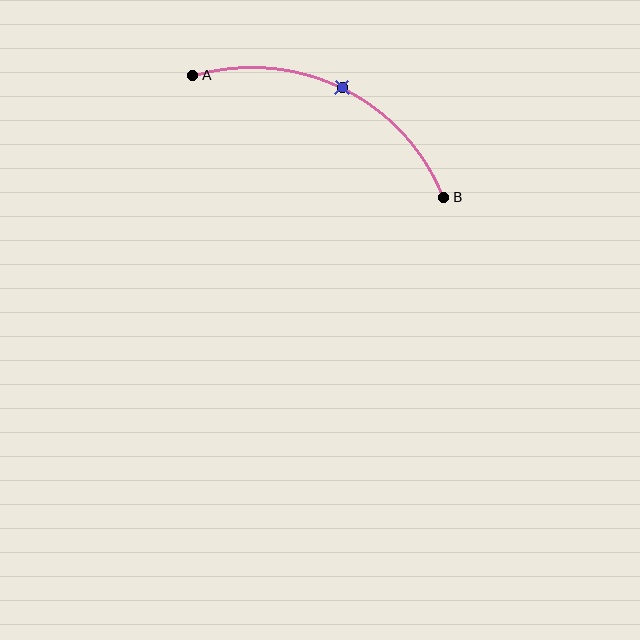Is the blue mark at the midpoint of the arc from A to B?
Yes. The blue mark lies on the arc at equal arc-length from both A and B — it is the arc midpoint.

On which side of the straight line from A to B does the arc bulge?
The arc bulges above the straight line connecting A and B.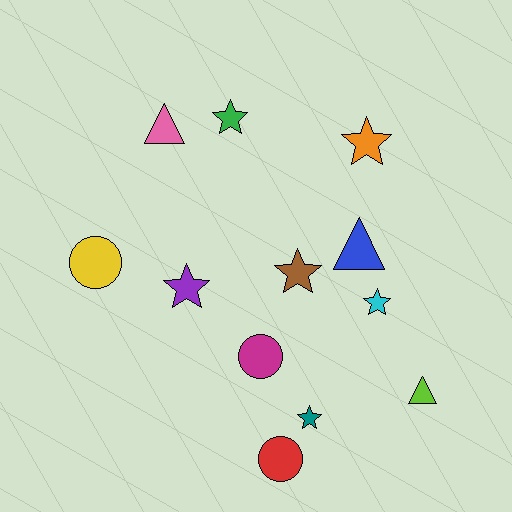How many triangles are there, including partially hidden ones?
There are 3 triangles.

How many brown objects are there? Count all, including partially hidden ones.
There is 1 brown object.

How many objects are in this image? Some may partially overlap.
There are 12 objects.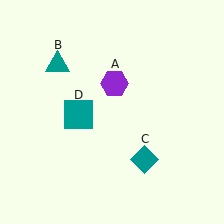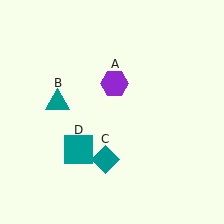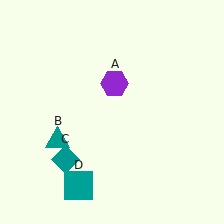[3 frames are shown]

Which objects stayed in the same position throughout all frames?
Purple hexagon (object A) remained stationary.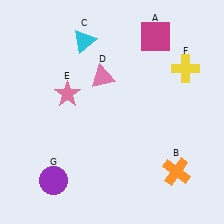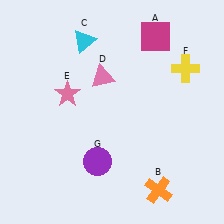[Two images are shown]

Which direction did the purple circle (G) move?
The purple circle (G) moved right.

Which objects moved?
The objects that moved are: the orange cross (B), the purple circle (G).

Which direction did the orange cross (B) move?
The orange cross (B) moved down.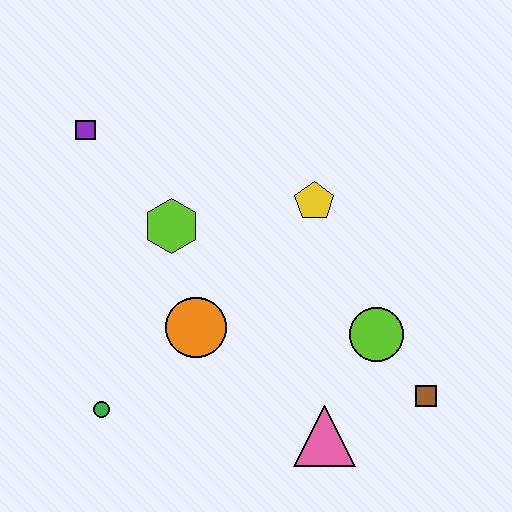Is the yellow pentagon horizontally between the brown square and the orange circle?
Yes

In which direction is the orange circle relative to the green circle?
The orange circle is to the right of the green circle.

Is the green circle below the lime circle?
Yes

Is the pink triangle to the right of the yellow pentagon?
Yes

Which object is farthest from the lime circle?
The purple square is farthest from the lime circle.